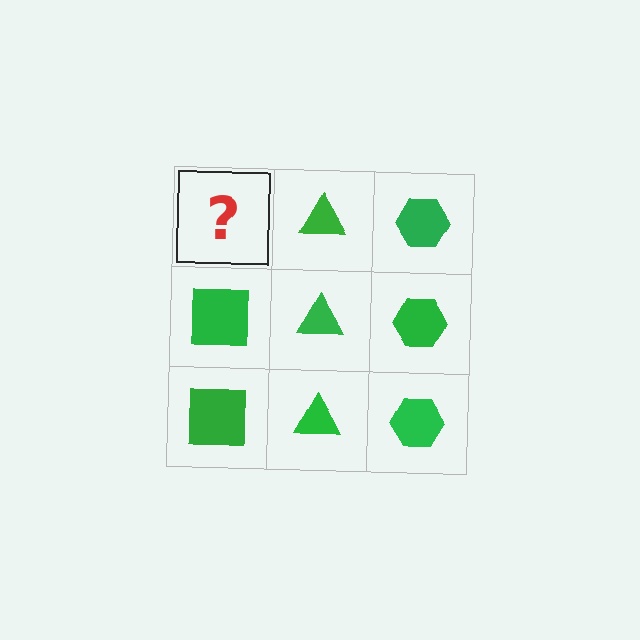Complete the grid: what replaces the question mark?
The question mark should be replaced with a green square.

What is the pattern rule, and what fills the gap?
The rule is that each column has a consistent shape. The gap should be filled with a green square.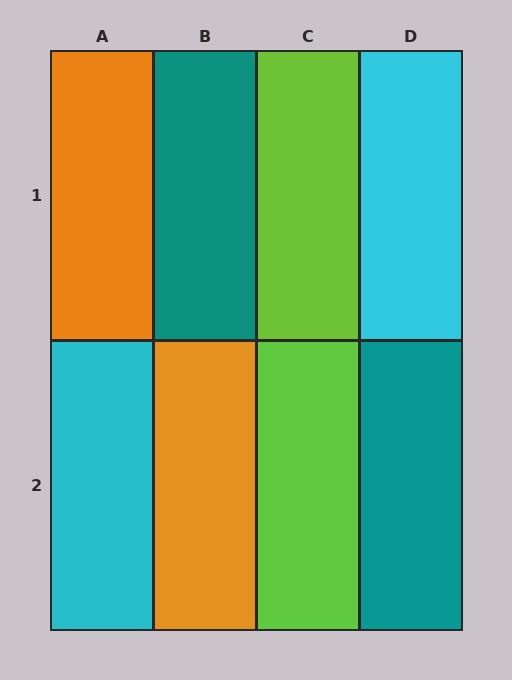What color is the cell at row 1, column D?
Cyan.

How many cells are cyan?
2 cells are cyan.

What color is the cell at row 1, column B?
Teal.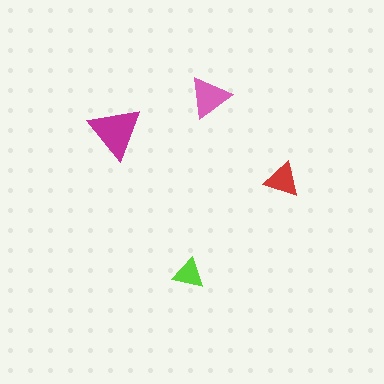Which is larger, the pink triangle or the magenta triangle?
The magenta one.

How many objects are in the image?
There are 4 objects in the image.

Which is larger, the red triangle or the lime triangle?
The red one.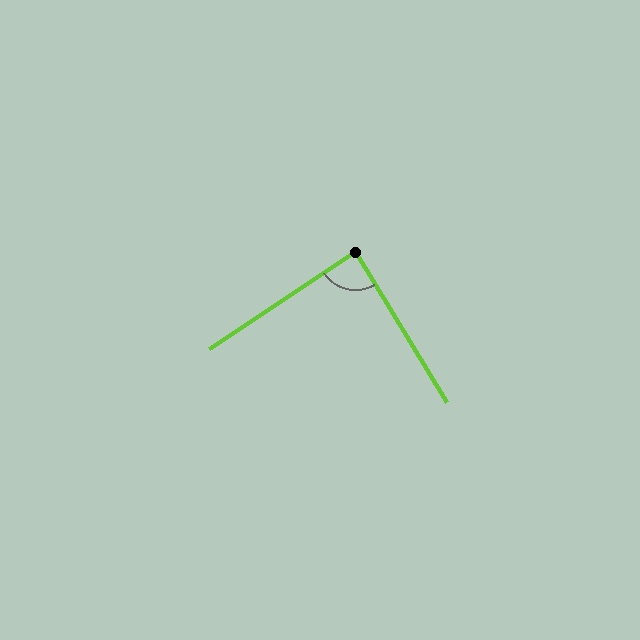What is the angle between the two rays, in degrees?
Approximately 88 degrees.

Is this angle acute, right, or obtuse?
It is approximately a right angle.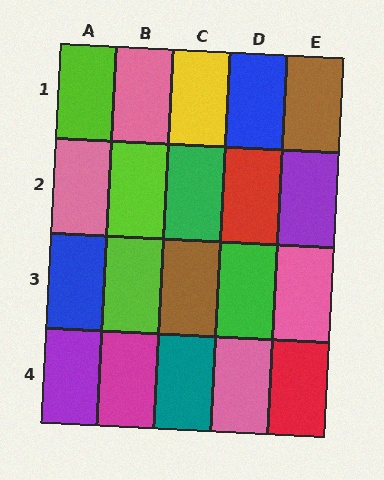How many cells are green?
2 cells are green.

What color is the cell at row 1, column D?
Blue.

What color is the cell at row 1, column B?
Pink.